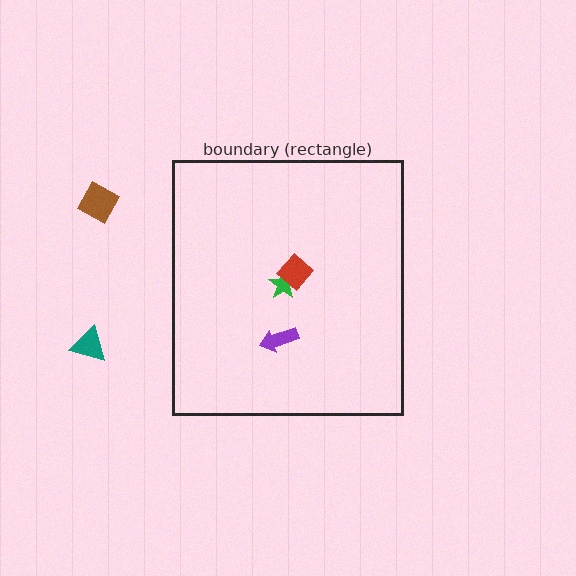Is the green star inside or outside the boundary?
Inside.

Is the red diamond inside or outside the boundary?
Inside.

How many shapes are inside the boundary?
3 inside, 2 outside.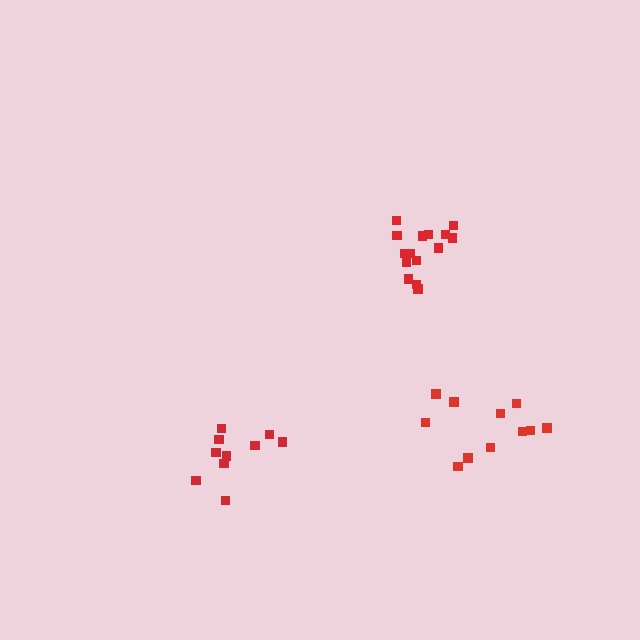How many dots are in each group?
Group 1: 10 dots, Group 2: 15 dots, Group 3: 11 dots (36 total).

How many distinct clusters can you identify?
There are 3 distinct clusters.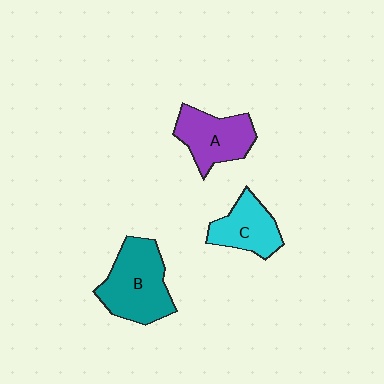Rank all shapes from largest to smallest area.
From largest to smallest: B (teal), A (purple), C (cyan).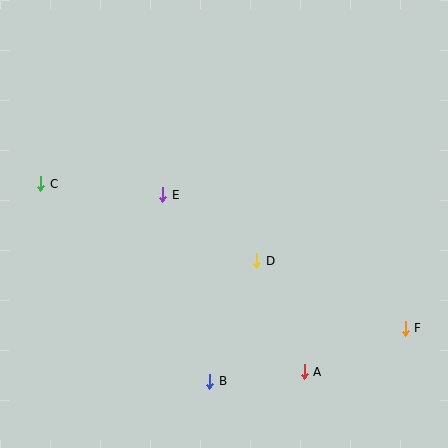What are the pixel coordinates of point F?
Point F is at (405, 328).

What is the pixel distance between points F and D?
The distance between F and D is 163 pixels.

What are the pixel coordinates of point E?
Point E is at (163, 195).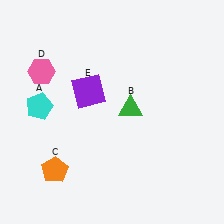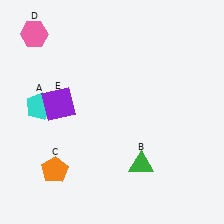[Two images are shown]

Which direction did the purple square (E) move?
The purple square (E) moved left.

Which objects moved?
The objects that moved are: the green triangle (B), the pink hexagon (D), the purple square (E).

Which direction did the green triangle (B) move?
The green triangle (B) moved down.